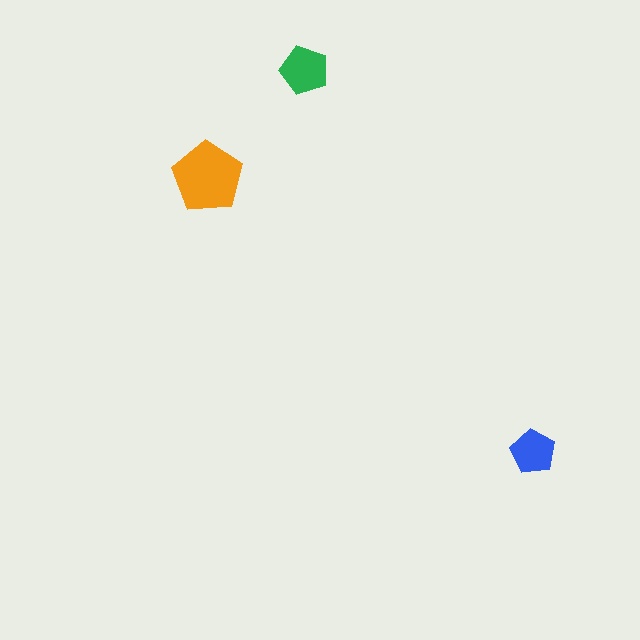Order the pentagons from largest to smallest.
the orange one, the green one, the blue one.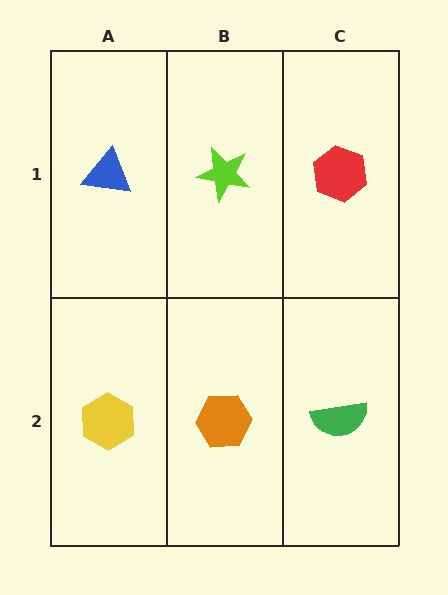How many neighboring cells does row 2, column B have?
3.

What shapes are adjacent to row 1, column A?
A yellow hexagon (row 2, column A), a lime star (row 1, column B).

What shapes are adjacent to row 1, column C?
A green semicircle (row 2, column C), a lime star (row 1, column B).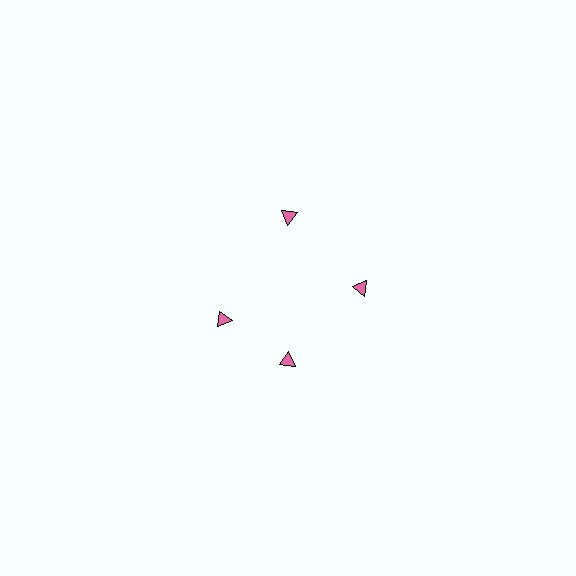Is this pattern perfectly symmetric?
No. The 4 pink triangles are arranged in a ring, but one element near the 9 o'clock position is rotated out of alignment along the ring, breaking the 4-fold rotational symmetry.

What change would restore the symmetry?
The symmetry would be restored by rotating it back into even spacing with its neighbors so that all 4 triangles sit at equal angles and equal distance from the center.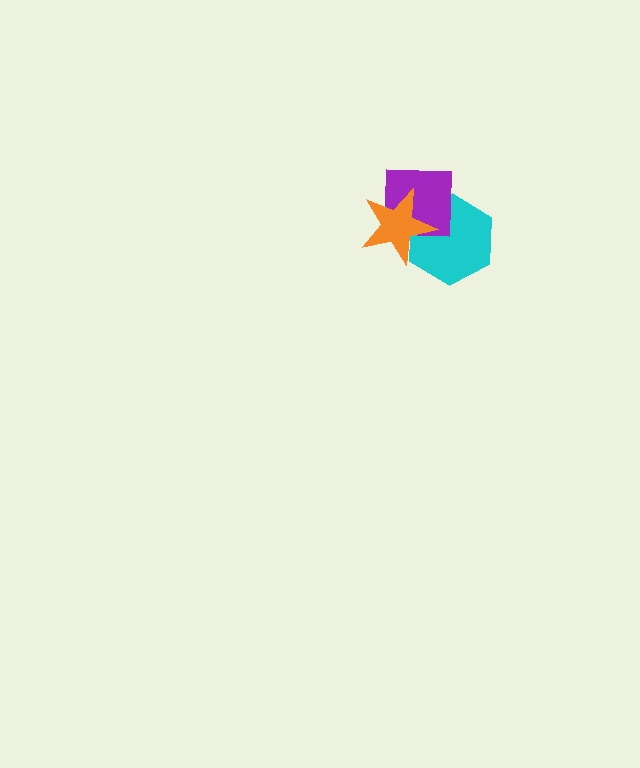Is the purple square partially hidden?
Yes, it is partially covered by another shape.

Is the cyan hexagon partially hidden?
Yes, it is partially covered by another shape.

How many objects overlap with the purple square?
2 objects overlap with the purple square.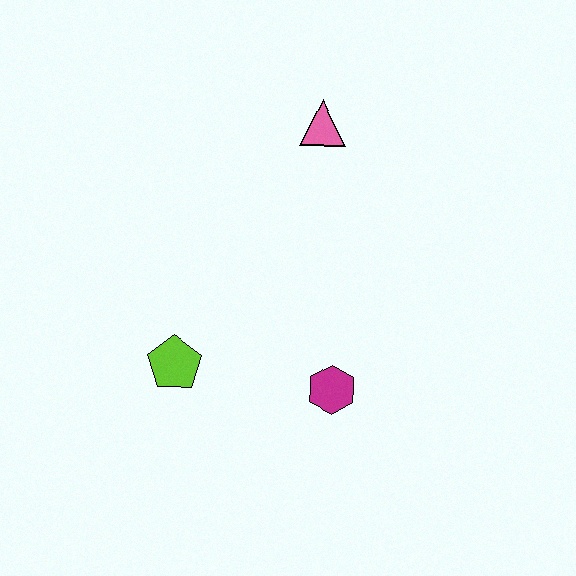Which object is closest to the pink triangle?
The magenta hexagon is closest to the pink triangle.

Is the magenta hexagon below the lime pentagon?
Yes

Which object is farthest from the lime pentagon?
The pink triangle is farthest from the lime pentagon.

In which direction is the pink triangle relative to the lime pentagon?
The pink triangle is above the lime pentagon.